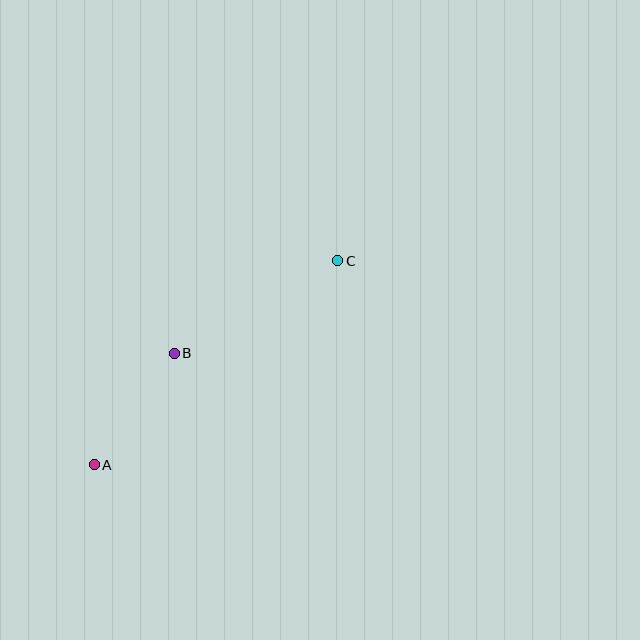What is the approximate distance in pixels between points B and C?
The distance between B and C is approximately 188 pixels.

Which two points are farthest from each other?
Points A and C are farthest from each other.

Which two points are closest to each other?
Points A and B are closest to each other.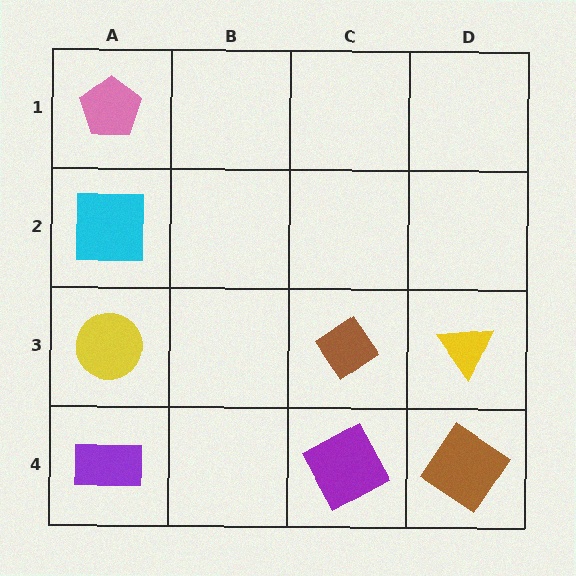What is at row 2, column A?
A cyan square.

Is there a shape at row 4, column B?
No, that cell is empty.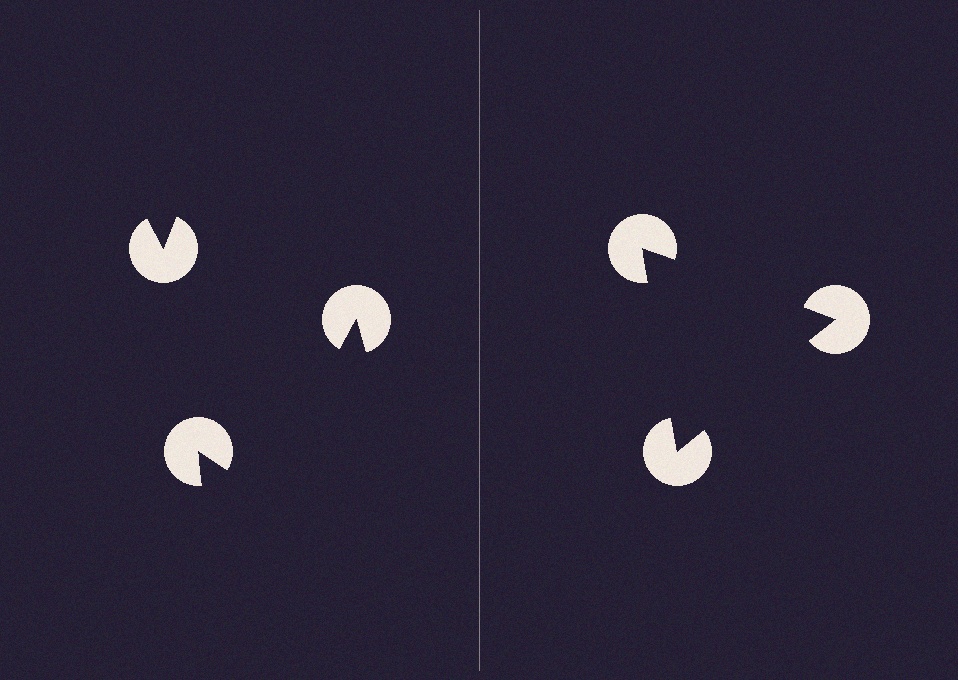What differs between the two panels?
The pac-man discs are positioned identically on both sides; only the wedge orientations differ. On the right they align to a triangle; on the left they are misaligned.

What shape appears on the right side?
An illusory triangle.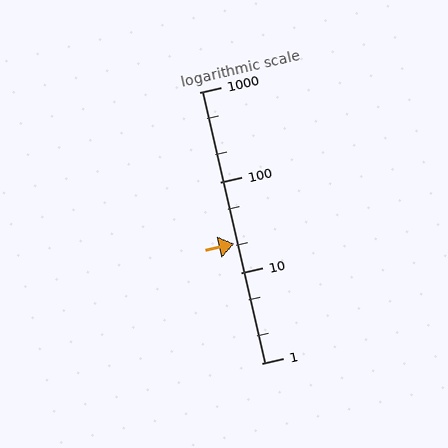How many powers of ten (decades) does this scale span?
The scale spans 3 decades, from 1 to 1000.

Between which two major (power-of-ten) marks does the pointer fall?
The pointer is between 10 and 100.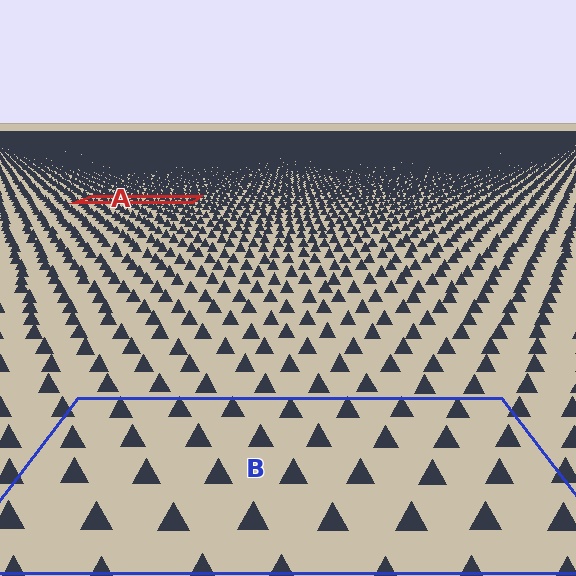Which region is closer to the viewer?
Region B is closer. The texture elements there are larger and more spread out.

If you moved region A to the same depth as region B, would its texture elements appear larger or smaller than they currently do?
They would appear larger. At a closer depth, the same texture elements are projected at a bigger on-screen size.